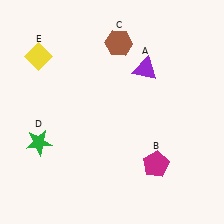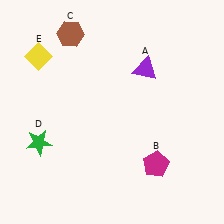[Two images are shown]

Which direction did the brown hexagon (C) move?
The brown hexagon (C) moved left.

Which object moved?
The brown hexagon (C) moved left.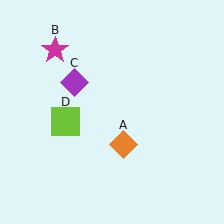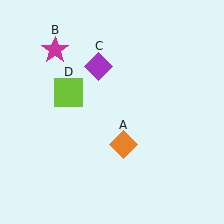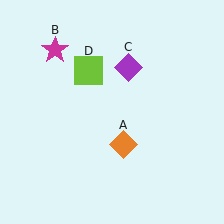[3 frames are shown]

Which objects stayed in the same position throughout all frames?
Orange diamond (object A) and magenta star (object B) remained stationary.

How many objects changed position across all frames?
2 objects changed position: purple diamond (object C), lime square (object D).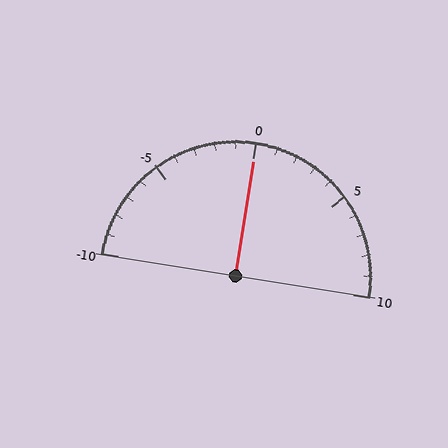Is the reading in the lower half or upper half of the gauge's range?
The reading is in the upper half of the range (-10 to 10).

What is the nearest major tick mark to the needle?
The nearest major tick mark is 0.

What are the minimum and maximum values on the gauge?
The gauge ranges from -10 to 10.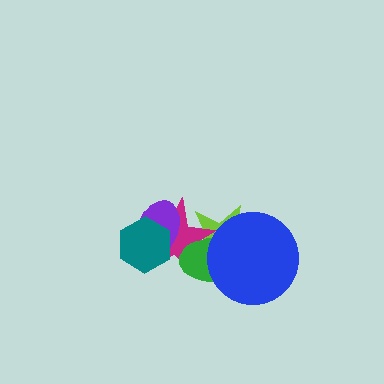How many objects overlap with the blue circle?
2 objects overlap with the blue circle.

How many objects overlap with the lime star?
3 objects overlap with the lime star.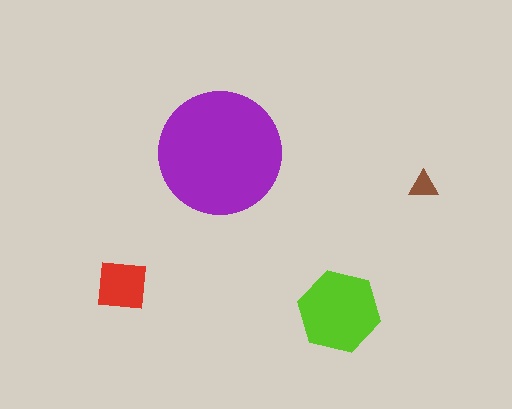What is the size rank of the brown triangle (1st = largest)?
4th.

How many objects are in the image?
There are 4 objects in the image.